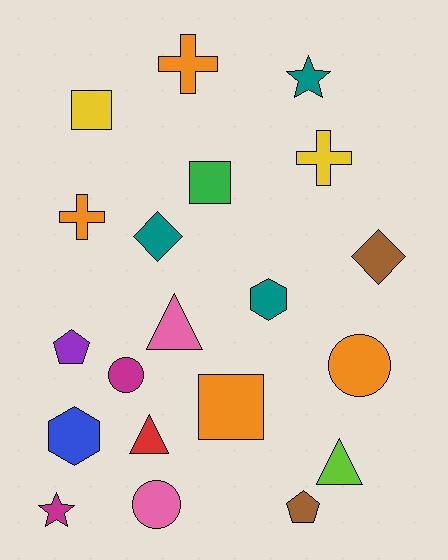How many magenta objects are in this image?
There are 2 magenta objects.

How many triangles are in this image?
There are 3 triangles.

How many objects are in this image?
There are 20 objects.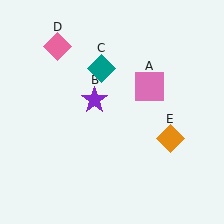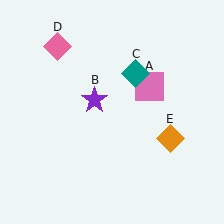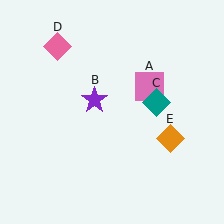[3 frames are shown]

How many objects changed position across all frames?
1 object changed position: teal diamond (object C).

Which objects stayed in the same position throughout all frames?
Pink square (object A) and purple star (object B) and pink diamond (object D) and orange diamond (object E) remained stationary.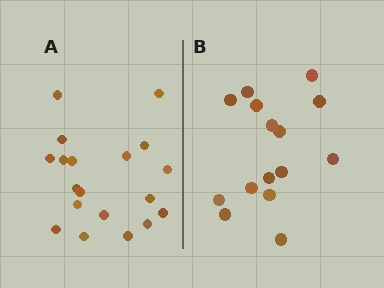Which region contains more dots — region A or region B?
Region A (the left region) has more dots.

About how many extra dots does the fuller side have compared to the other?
Region A has about 4 more dots than region B.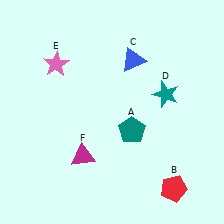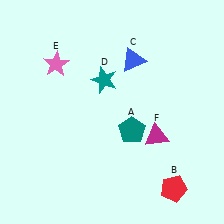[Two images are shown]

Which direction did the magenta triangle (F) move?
The magenta triangle (F) moved right.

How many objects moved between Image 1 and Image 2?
2 objects moved between the two images.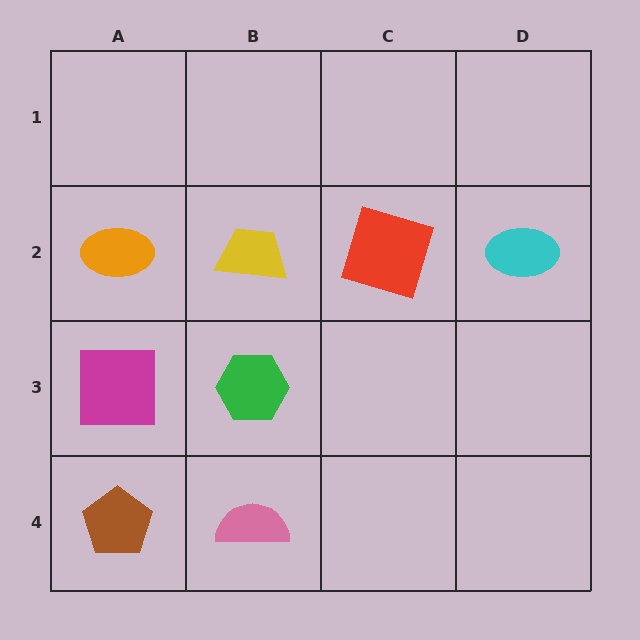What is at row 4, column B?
A pink semicircle.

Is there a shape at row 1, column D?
No, that cell is empty.